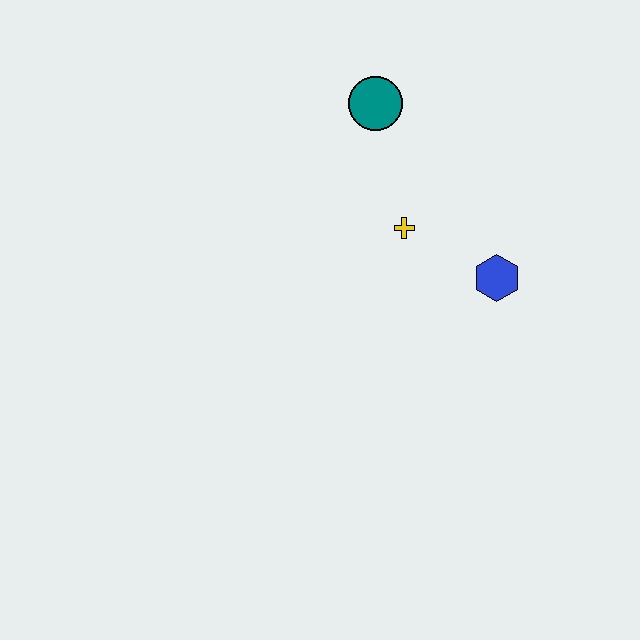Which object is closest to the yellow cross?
The blue hexagon is closest to the yellow cross.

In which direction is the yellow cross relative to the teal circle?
The yellow cross is below the teal circle.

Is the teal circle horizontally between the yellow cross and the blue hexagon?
No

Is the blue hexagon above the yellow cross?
No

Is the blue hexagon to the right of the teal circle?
Yes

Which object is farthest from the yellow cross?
The teal circle is farthest from the yellow cross.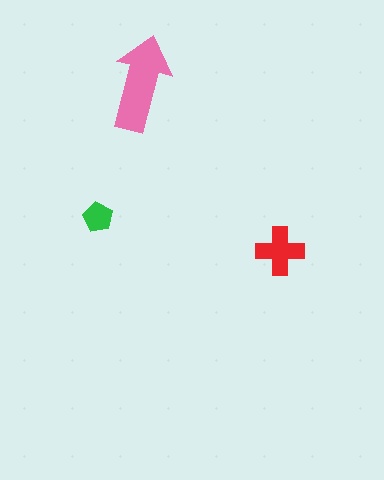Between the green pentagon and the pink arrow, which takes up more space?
The pink arrow.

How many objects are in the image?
There are 3 objects in the image.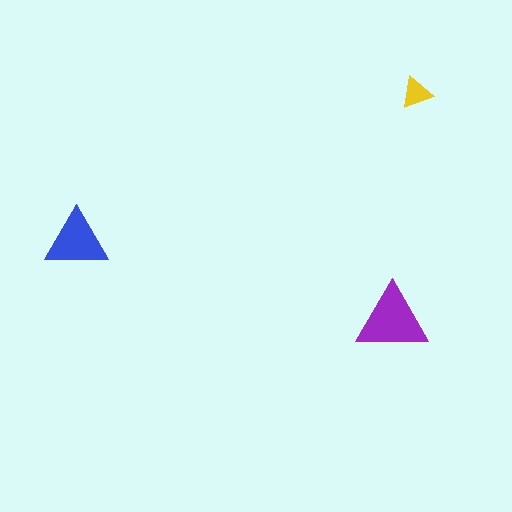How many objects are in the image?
There are 3 objects in the image.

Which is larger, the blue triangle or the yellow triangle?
The blue one.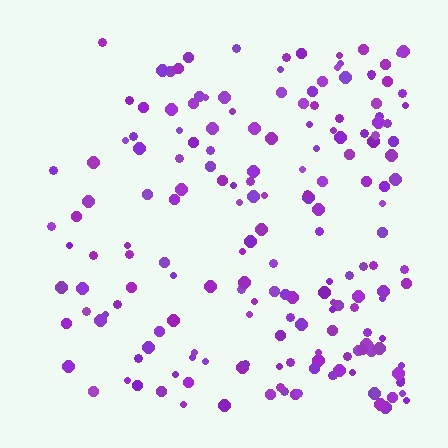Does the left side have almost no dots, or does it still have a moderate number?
Still a moderate number, just noticeably fewer than the right.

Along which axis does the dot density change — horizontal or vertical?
Horizontal.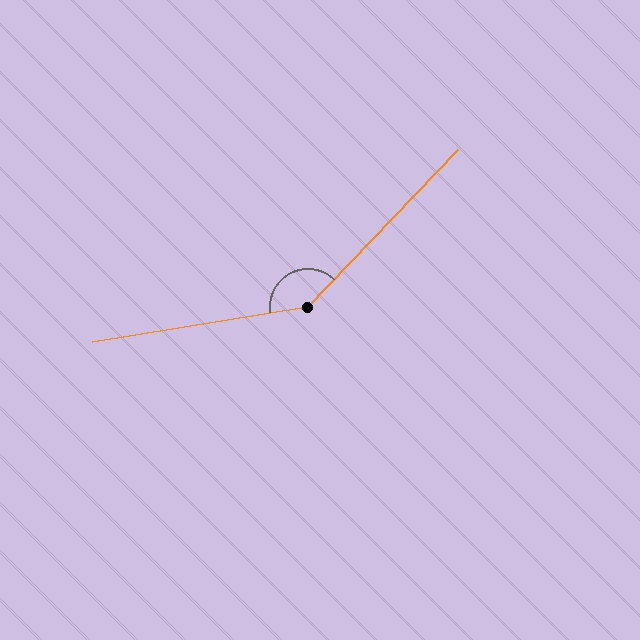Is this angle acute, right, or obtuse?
It is obtuse.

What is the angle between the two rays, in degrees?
Approximately 143 degrees.